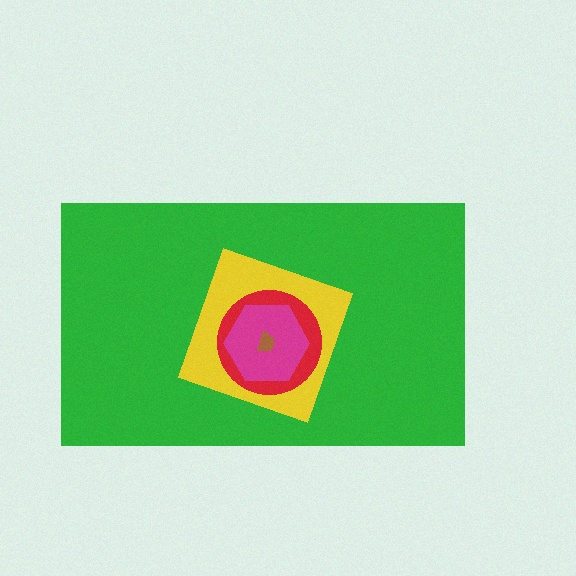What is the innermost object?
The brown trapezoid.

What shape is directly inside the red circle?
The magenta hexagon.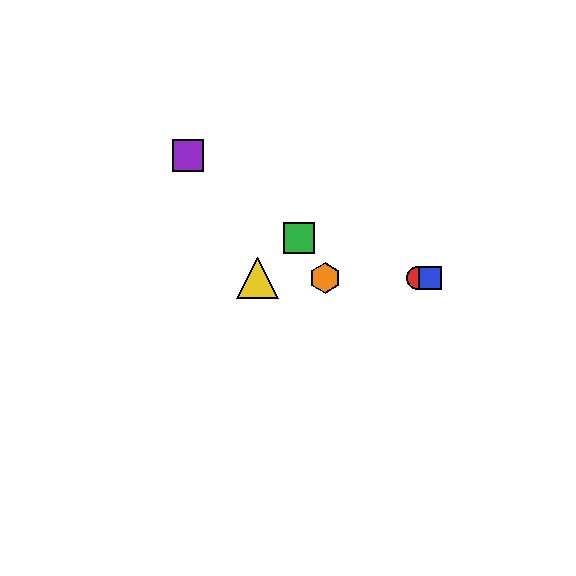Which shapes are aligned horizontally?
The red circle, the blue square, the yellow triangle, the orange hexagon are aligned horizontally.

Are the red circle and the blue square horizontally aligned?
Yes, both are at y≈278.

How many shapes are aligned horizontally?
4 shapes (the red circle, the blue square, the yellow triangle, the orange hexagon) are aligned horizontally.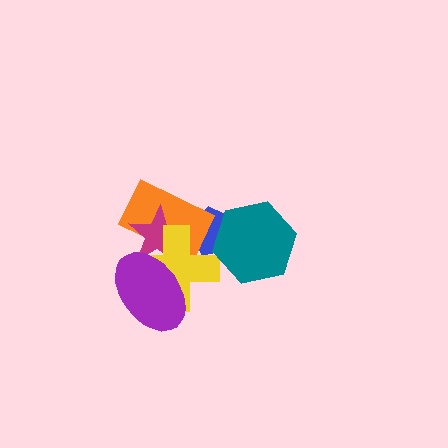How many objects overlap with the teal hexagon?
1 object overlaps with the teal hexagon.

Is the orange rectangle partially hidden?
Yes, it is partially covered by another shape.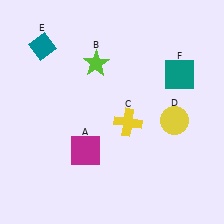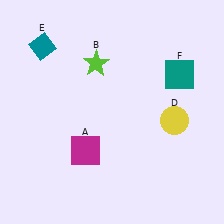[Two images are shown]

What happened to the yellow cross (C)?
The yellow cross (C) was removed in Image 2. It was in the bottom-right area of Image 1.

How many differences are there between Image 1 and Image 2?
There is 1 difference between the two images.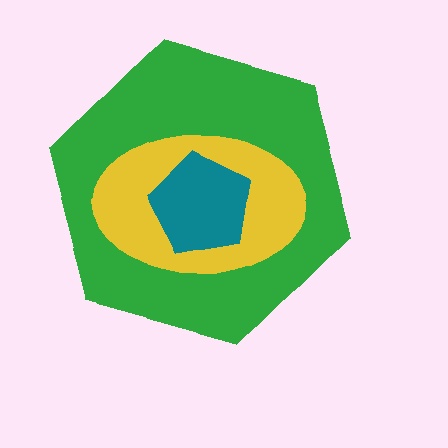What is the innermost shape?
The teal pentagon.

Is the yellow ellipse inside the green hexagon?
Yes.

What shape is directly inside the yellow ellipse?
The teal pentagon.